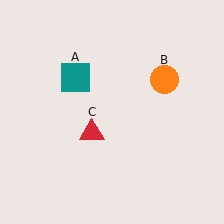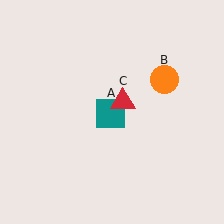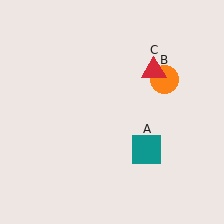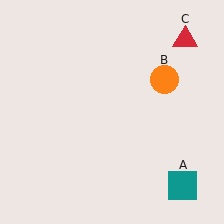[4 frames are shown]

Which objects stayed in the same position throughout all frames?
Orange circle (object B) remained stationary.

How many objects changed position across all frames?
2 objects changed position: teal square (object A), red triangle (object C).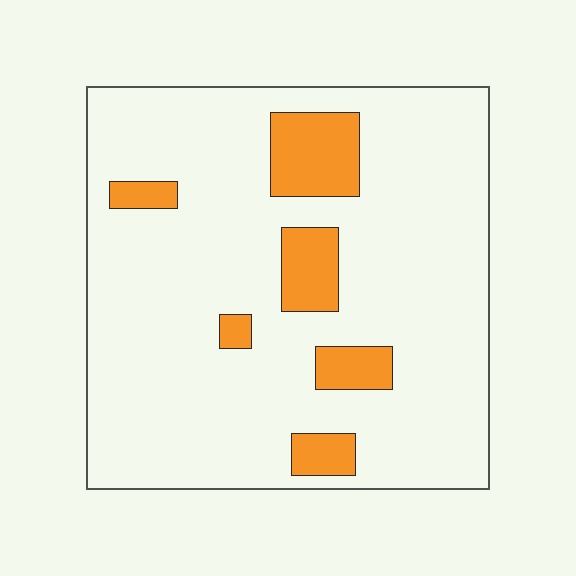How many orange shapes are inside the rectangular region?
6.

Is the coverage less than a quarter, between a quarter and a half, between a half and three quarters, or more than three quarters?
Less than a quarter.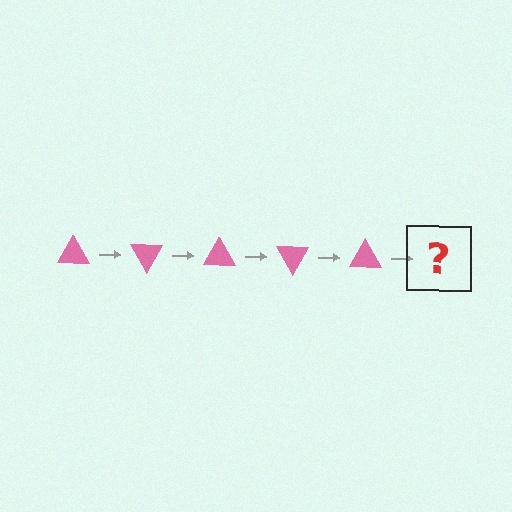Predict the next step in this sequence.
The next step is a pink triangle rotated 300 degrees.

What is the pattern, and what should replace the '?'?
The pattern is that the triangle rotates 60 degrees each step. The '?' should be a pink triangle rotated 300 degrees.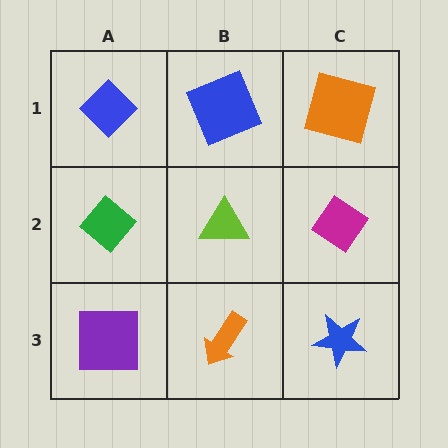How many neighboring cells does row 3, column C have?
2.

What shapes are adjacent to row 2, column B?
A blue square (row 1, column B), an orange arrow (row 3, column B), a green diamond (row 2, column A), a magenta diamond (row 2, column C).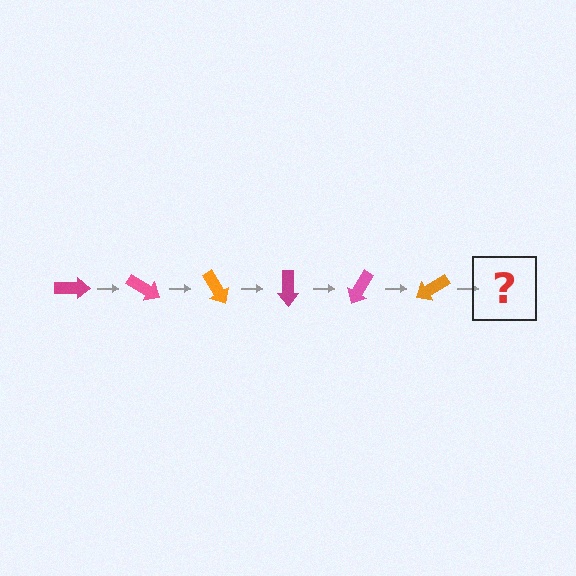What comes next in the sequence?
The next element should be a magenta arrow, rotated 180 degrees from the start.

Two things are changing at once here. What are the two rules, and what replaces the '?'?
The two rules are that it rotates 30 degrees each step and the color cycles through magenta, pink, and orange. The '?' should be a magenta arrow, rotated 180 degrees from the start.